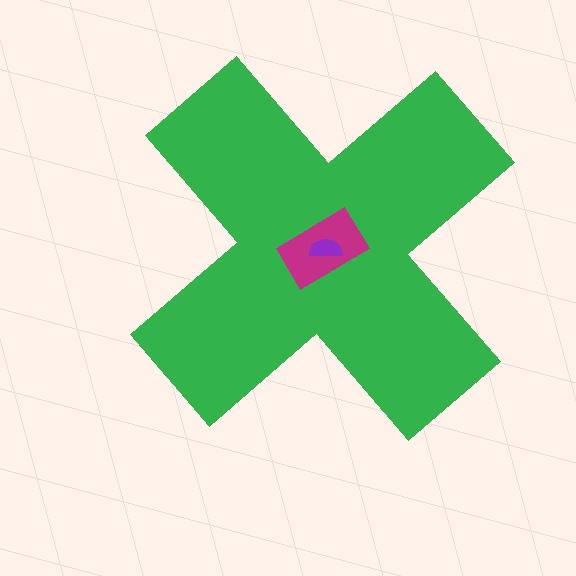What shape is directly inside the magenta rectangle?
The purple semicircle.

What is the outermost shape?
The green cross.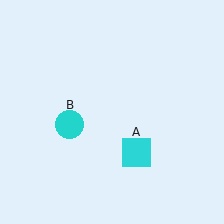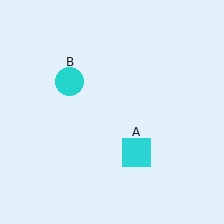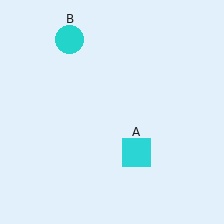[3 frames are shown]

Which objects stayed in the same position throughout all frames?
Cyan square (object A) remained stationary.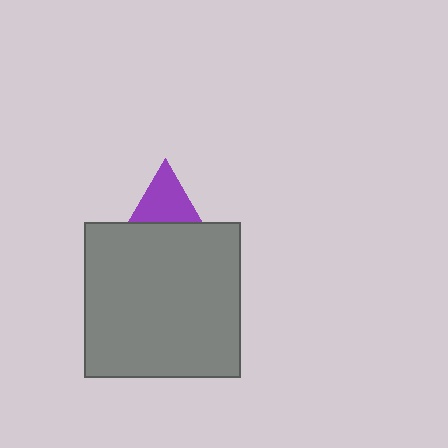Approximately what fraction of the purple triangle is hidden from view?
Roughly 49% of the purple triangle is hidden behind the gray square.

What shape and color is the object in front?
The object in front is a gray square.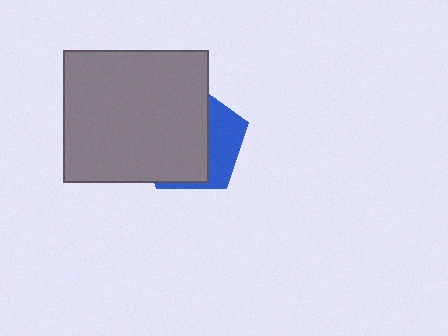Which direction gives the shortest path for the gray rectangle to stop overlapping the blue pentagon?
Moving left gives the shortest separation.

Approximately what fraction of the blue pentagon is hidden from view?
Roughly 68% of the blue pentagon is hidden behind the gray rectangle.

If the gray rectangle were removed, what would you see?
You would see the complete blue pentagon.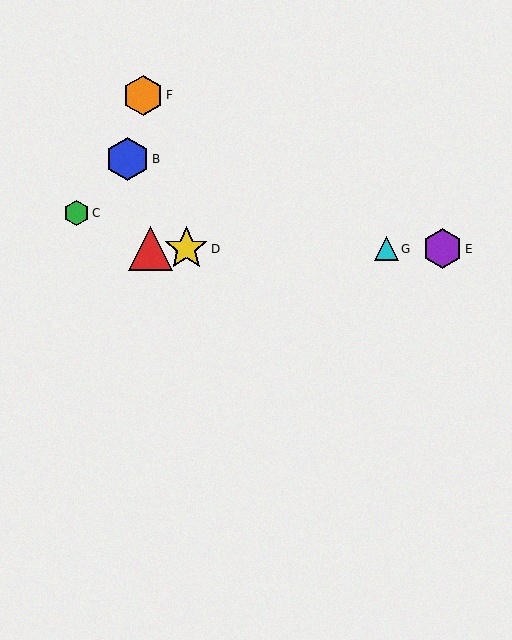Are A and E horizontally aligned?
Yes, both are at y≈249.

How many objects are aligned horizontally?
4 objects (A, D, E, G) are aligned horizontally.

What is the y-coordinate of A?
Object A is at y≈249.